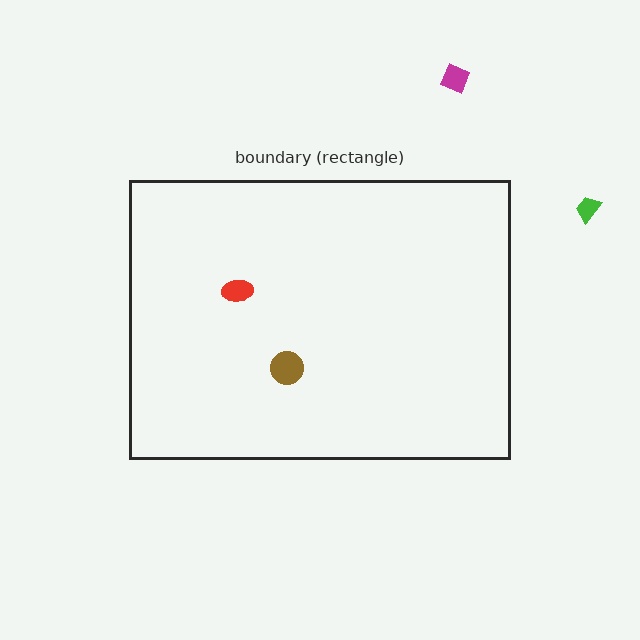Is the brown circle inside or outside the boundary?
Inside.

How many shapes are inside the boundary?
2 inside, 2 outside.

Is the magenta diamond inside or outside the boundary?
Outside.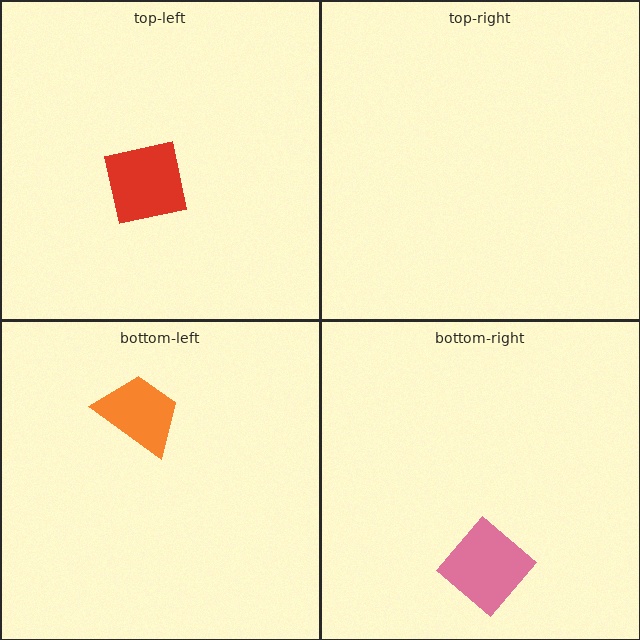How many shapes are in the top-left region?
1.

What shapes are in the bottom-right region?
The pink diamond.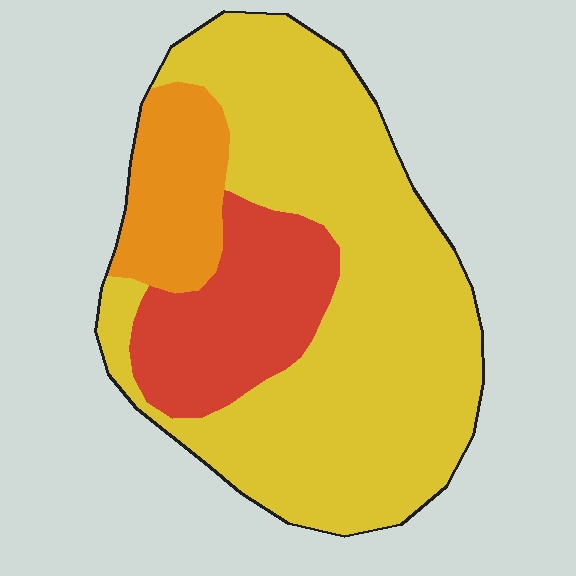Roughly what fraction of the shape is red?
Red covers 20% of the shape.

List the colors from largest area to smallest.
From largest to smallest: yellow, red, orange.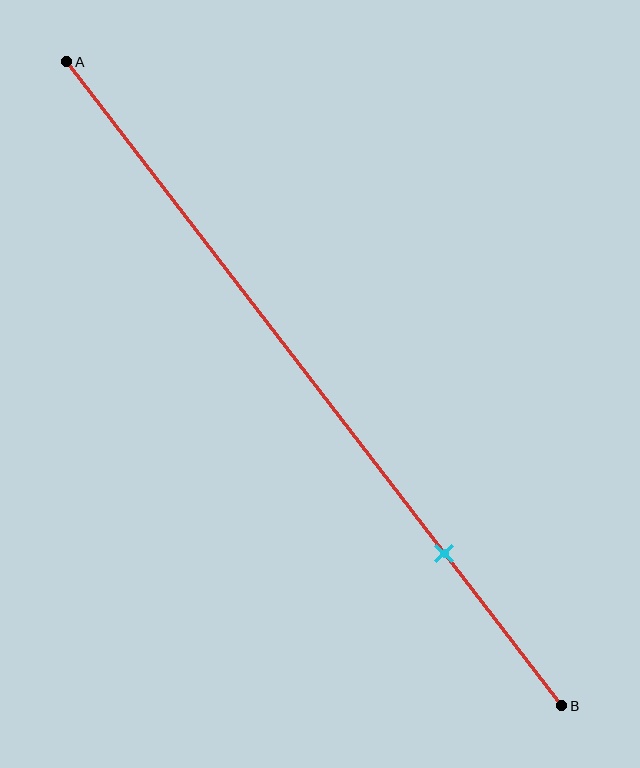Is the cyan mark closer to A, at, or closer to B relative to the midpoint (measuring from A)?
The cyan mark is closer to point B than the midpoint of segment AB.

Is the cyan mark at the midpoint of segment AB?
No, the mark is at about 75% from A, not at the 50% midpoint.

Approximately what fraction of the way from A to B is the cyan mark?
The cyan mark is approximately 75% of the way from A to B.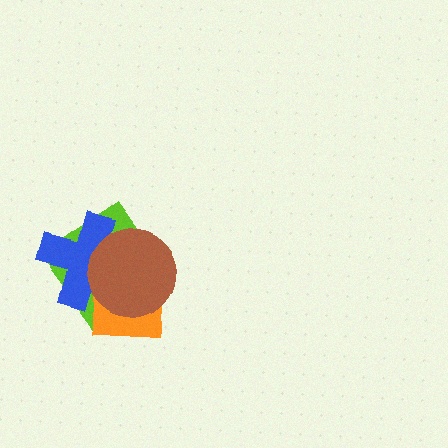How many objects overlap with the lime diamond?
3 objects overlap with the lime diamond.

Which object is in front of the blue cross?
The brown circle is in front of the blue cross.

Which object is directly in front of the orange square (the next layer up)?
The blue cross is directly in front of the orange square.